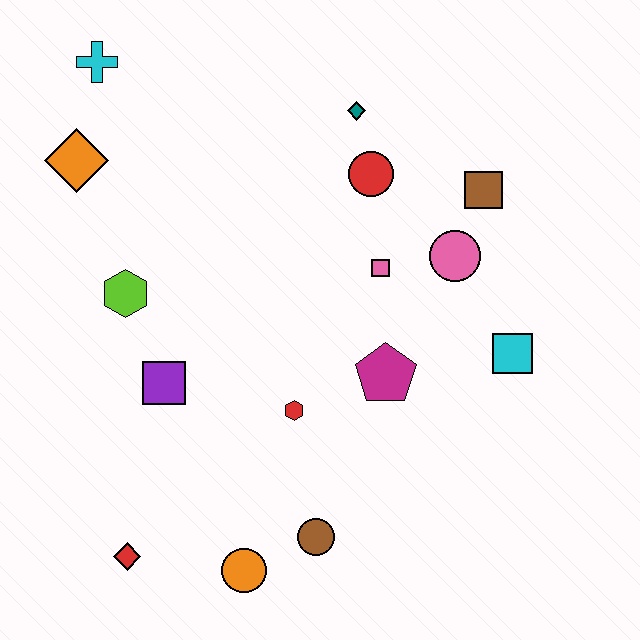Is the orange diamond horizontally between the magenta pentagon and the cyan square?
No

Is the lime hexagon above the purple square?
Yes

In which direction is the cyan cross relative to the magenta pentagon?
The cyan cross is above the magenta pentagon.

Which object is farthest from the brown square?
The red diamond is farthest from the brown square.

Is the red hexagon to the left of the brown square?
Yes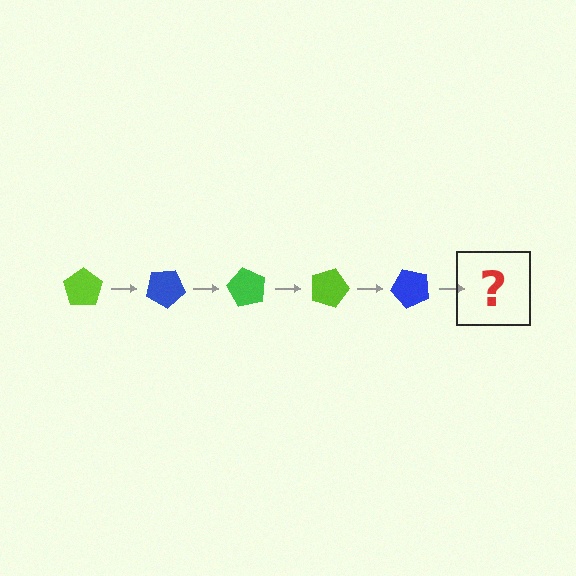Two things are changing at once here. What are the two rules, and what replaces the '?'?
The two rules are that it rotates 30 degrees each step and the color cycles through lime, blue, and green. The '?' should be a green pentagon, rotated 150 degrees from the start.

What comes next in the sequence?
The next element should be a green pentagon, rotated 150 degrees from the start.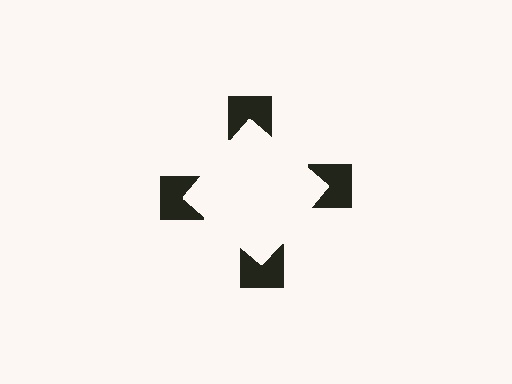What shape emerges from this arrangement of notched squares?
An illusory square — its edges are inferred from the aligned wedge cuts in the notched squares, not physically drawn.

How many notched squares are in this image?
There are 4 — one at each vertex of the illusory square.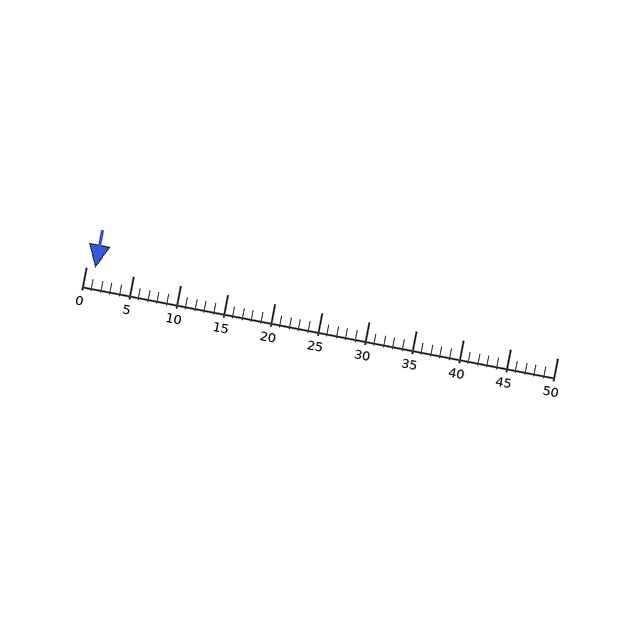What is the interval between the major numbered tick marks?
The major tick marks are spaced 5 units apart.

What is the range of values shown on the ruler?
The ruler shows values from 0 to 50.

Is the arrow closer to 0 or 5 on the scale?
The arrow is closer to 0.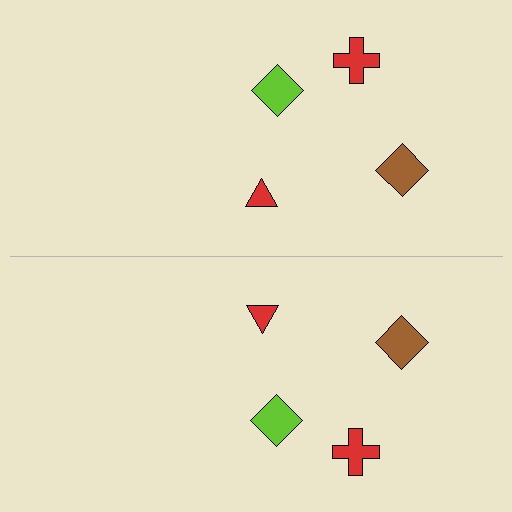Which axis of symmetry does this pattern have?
The pattern has a horizontal axis of symmetry running through the center of the image.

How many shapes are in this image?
There are 8 shapes in this image.